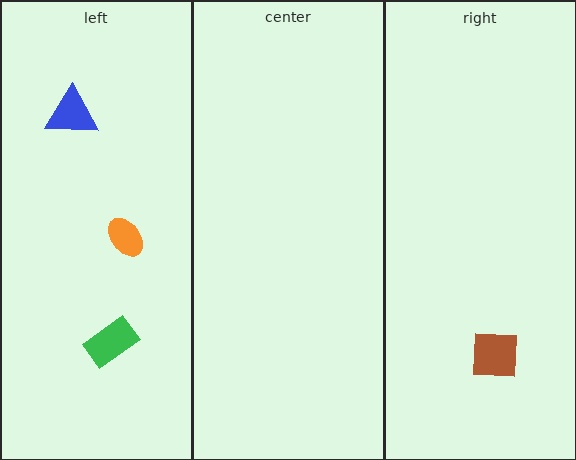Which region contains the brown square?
The right region.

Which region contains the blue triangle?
The left region.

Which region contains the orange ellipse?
The left region.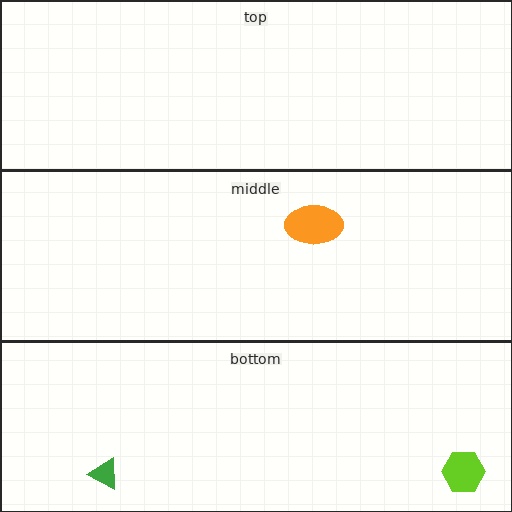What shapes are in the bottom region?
The lime hexagon, the green triangle.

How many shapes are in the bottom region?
2.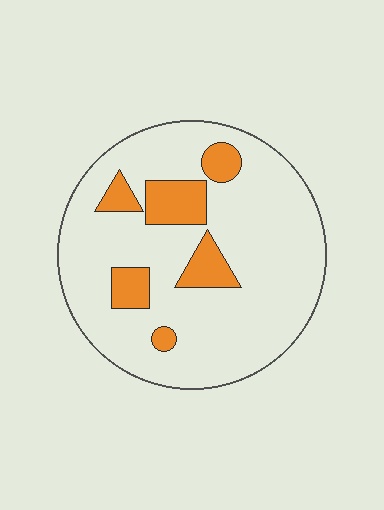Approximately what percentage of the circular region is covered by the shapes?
Approximately 15%.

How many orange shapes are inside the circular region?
6.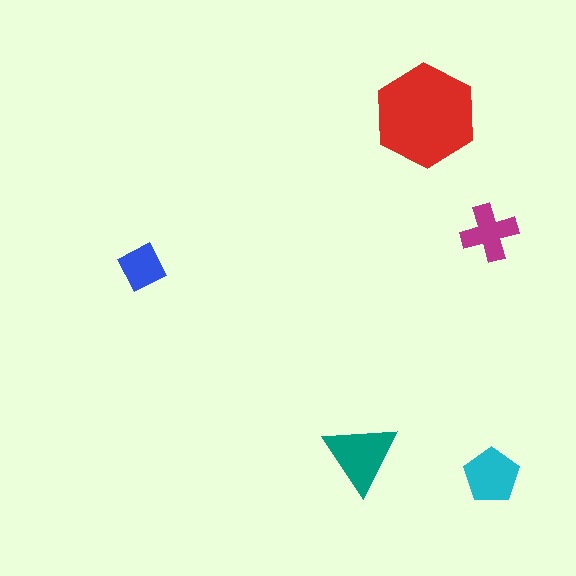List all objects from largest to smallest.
The red hexagon, the teal triangle, the cyan pentagon, the magenta cross, the blue diamond.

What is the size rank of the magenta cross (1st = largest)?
4th.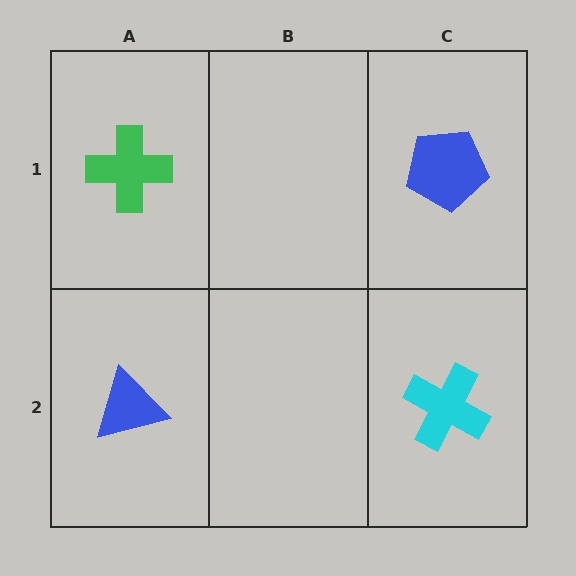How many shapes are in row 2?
2 shapes.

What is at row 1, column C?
A blue pentagon.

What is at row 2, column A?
A blue triangle.